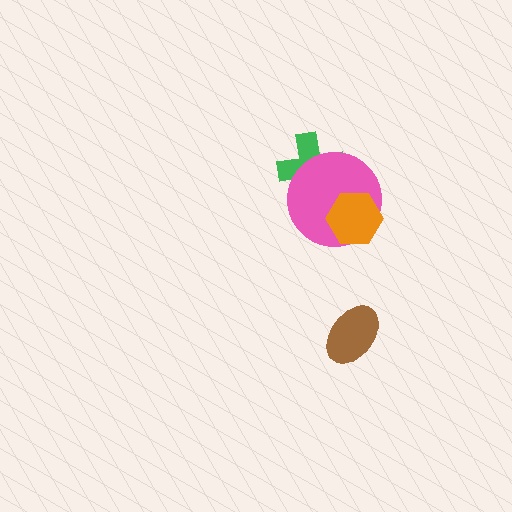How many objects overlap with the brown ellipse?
0 objects overlap with the brown ellipse.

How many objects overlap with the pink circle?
2 objects overlap with the pink circle.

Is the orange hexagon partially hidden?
No, no other shape covers it.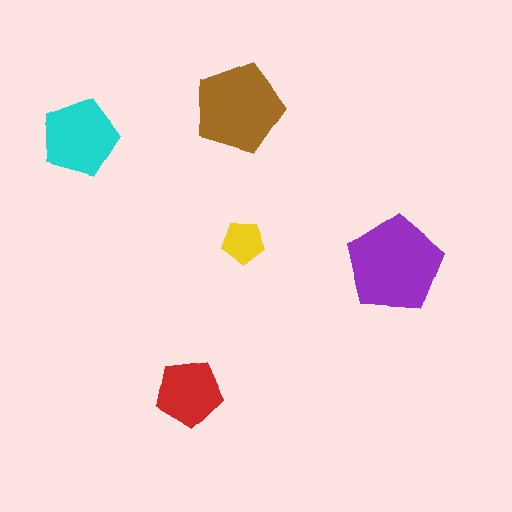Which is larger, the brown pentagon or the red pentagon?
The brown one.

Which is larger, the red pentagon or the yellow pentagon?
The red one.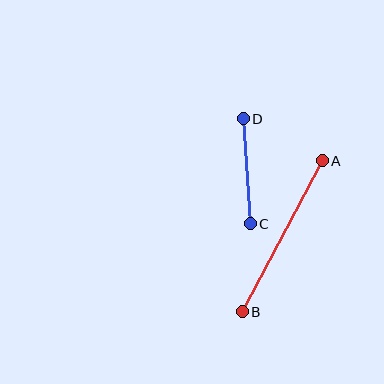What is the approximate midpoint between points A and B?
The midpoint is at approximately (282, 236) pixels.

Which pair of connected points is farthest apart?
Points A and B are farthest apart.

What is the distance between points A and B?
The distance is approximately 171 pixels.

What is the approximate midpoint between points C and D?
The midpoint is at approximately (247, 171) pixels.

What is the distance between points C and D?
The distance is approximately 105 pixels.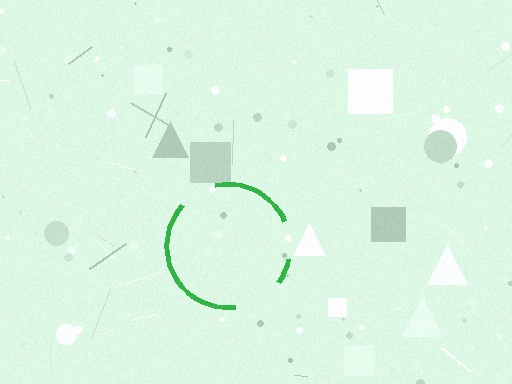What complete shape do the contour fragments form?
The contour fragments form a circle.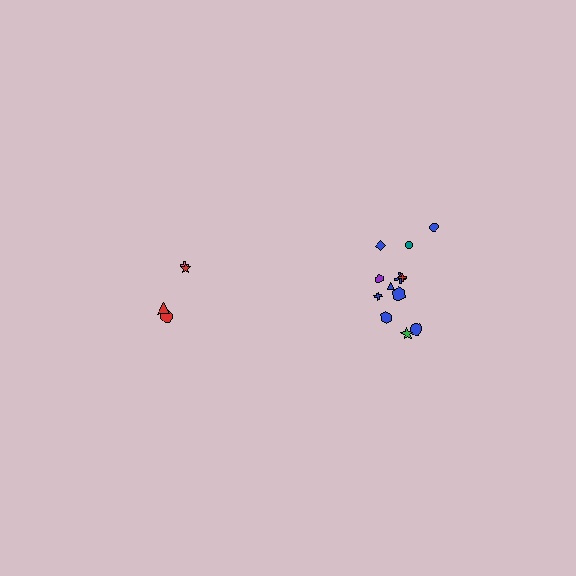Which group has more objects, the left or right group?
The right group.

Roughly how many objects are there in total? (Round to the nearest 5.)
Roughly 15 objects in total.